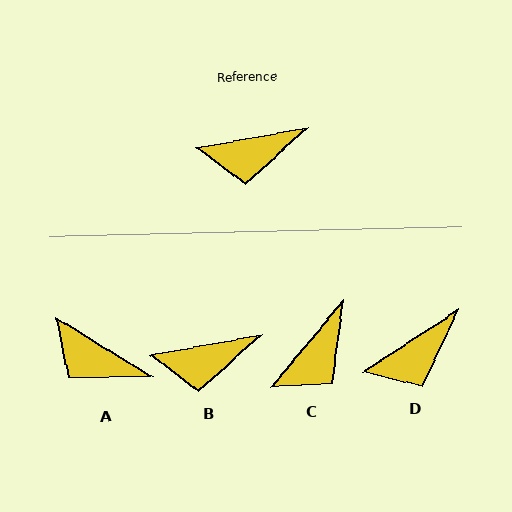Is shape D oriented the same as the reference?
No, it is off by about 23 degrees.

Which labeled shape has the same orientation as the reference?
B.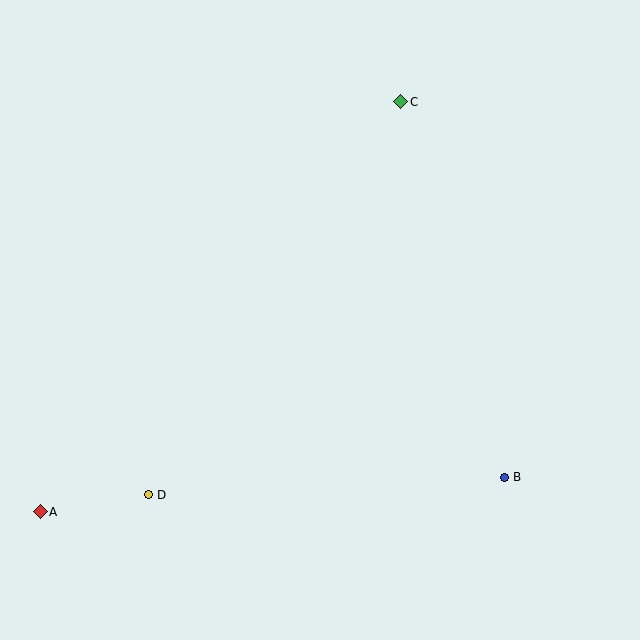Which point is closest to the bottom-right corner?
Point B is closest to the bottom-right corner.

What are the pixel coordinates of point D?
Point D is at (148, 495).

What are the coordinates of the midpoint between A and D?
The midpoint between A and D is at (94, 503).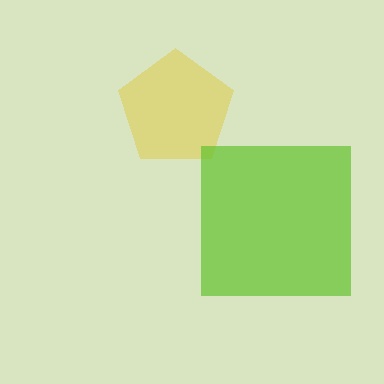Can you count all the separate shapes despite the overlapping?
Yes, there are 2 separate shapes.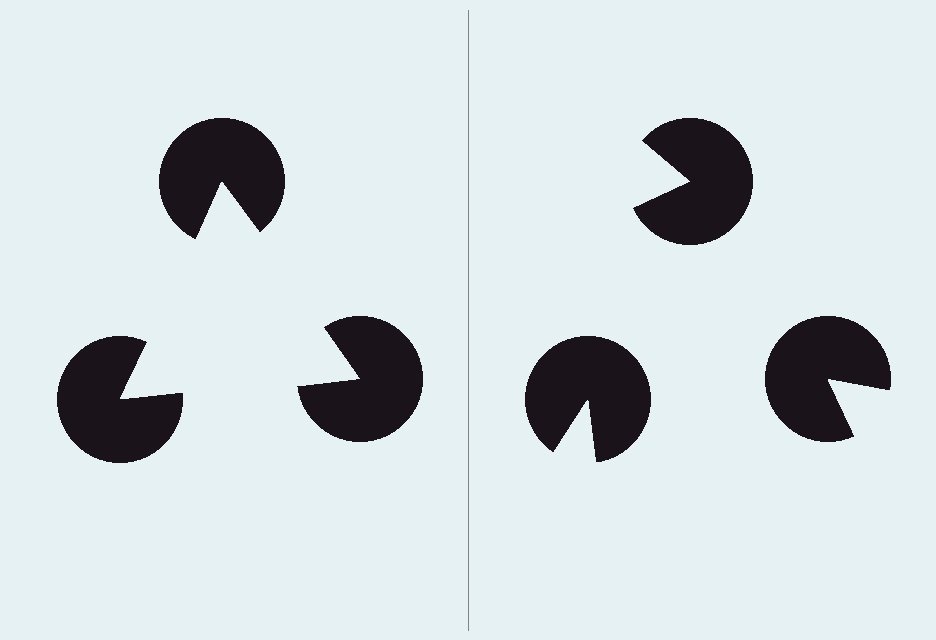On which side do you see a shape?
An illusory triangle appears on the left side. On the right side the wedge cuts are rotated, so no coherent shape forms.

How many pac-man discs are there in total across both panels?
6 — 3 on each side.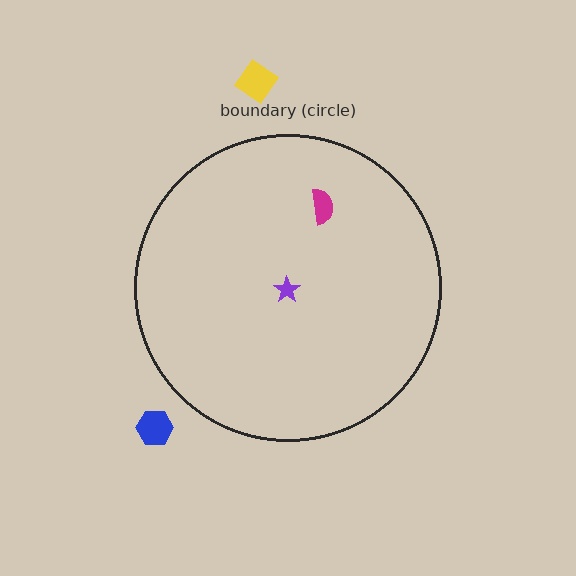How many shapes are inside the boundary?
2 inside, 2 outside.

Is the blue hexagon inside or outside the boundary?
Outside.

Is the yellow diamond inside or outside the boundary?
Outside.